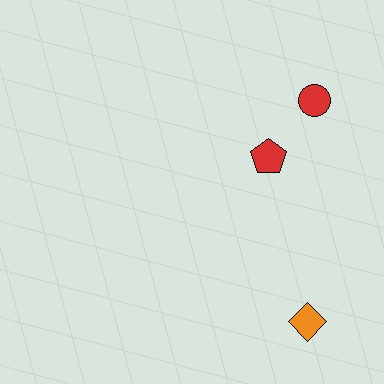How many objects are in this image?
There are 3 objects.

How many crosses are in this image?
There are no crosses.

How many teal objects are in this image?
There are no teal objects.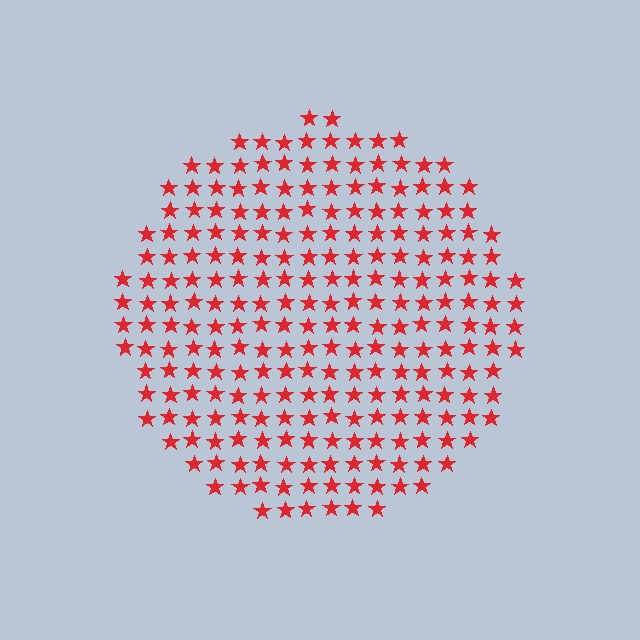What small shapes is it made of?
It is made of small stars.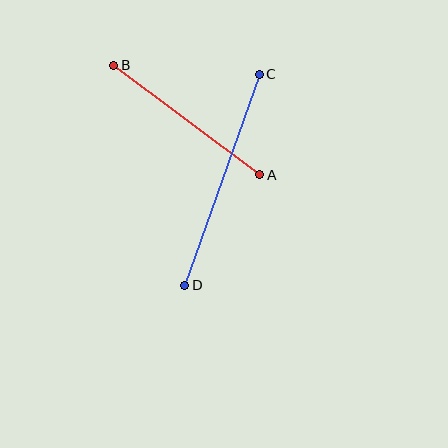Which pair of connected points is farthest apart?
Points C and D are farthest apart.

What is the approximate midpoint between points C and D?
The midpoint is at approximately (222, 180) pixels.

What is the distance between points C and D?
The distance is approximately 224 pixels.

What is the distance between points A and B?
The distance is approximately 183 pixels.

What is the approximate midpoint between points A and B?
The midpoint is at approximately (187, 120) pixels.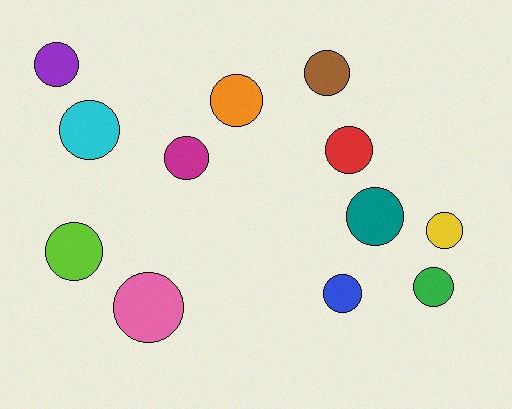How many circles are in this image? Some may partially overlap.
There are 12 circles.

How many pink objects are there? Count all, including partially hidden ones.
There is 1 pink object.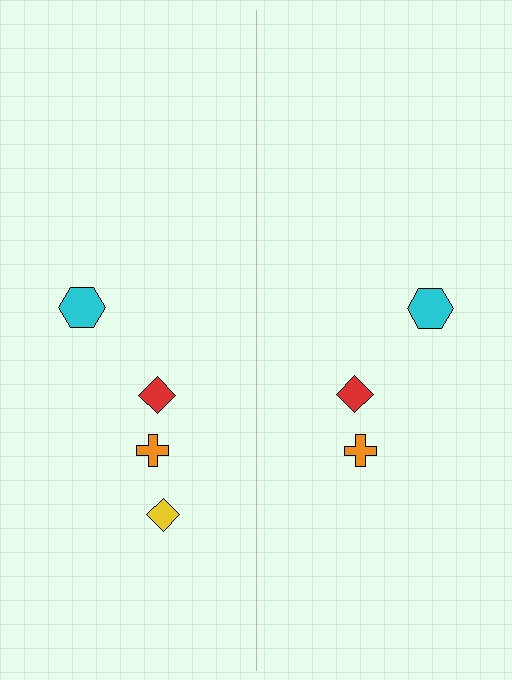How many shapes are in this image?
There are 7 shapes in this image.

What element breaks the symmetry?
A yellow diamond is missing from the right side.